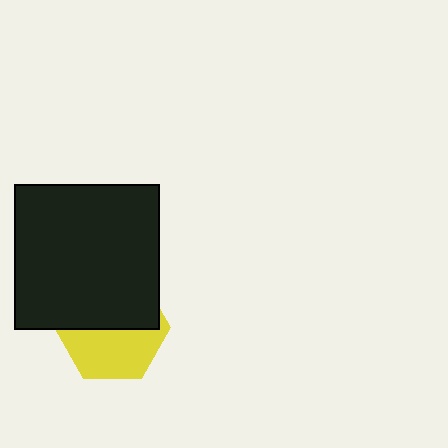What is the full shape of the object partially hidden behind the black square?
The partially hidden object is a yellow hexagon.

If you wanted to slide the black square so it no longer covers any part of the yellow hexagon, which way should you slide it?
Slide it up — that is the most direct way to separate the two shapes.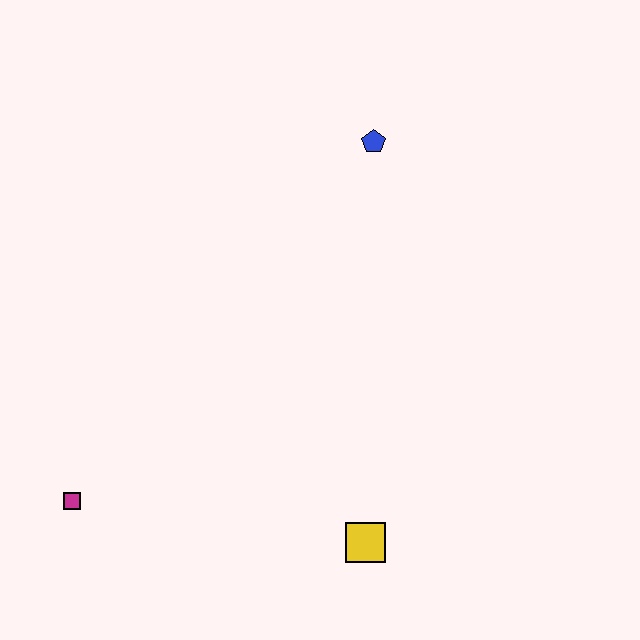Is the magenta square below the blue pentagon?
Yes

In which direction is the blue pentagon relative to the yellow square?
The blue pentagon is above the yellow square.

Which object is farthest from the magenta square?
The blue pentagon is farthest from the magenta square.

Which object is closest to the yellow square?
The magenta square is closest to the yellow square.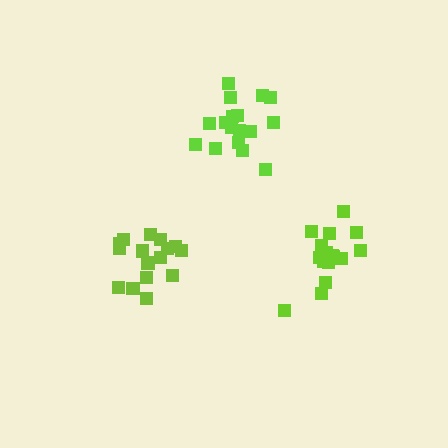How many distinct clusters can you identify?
There are 3 distinct clusters.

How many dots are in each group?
Group 1: 16 dots, Group 2: 17 dots, Group 3: 17 dots (50 total).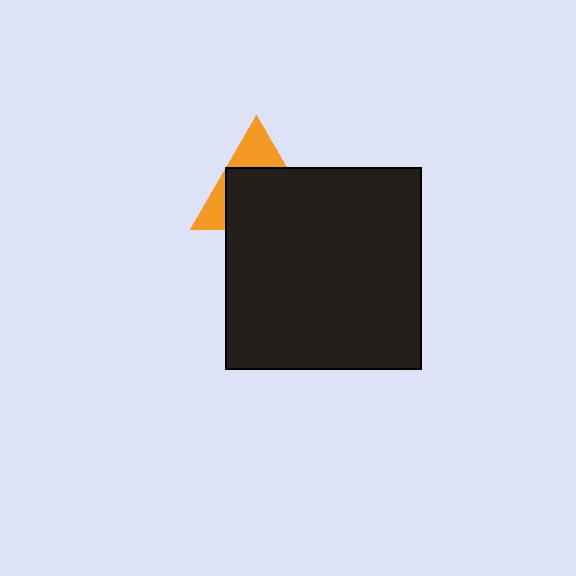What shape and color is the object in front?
The object in front is a black rectangle.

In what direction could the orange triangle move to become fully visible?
The orange triangle could move up. That would shift it out from behind the black rectangle entirely.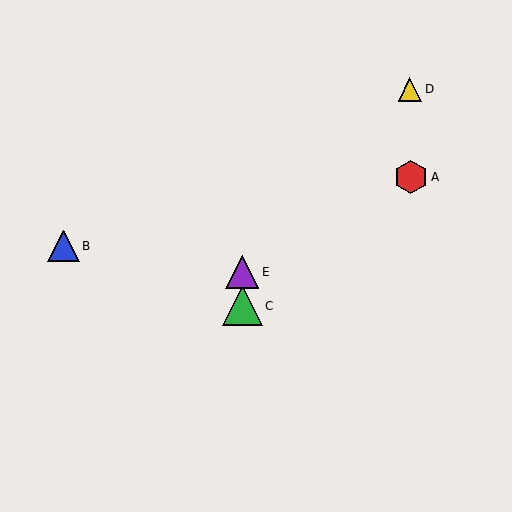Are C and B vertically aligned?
No, C is at x≈242 and B is at x≈63.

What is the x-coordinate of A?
Object A is at x≈411.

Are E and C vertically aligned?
Yes, both are at x≈242.